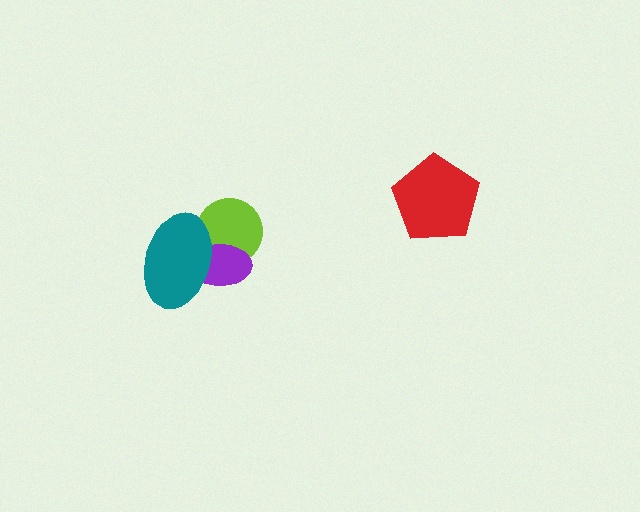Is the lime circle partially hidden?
Yes, it is partially covered by another shape.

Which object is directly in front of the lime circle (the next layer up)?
The purple ellipse is directly in front of the lime circle.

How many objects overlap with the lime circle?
2 objects overlap with the lime circle.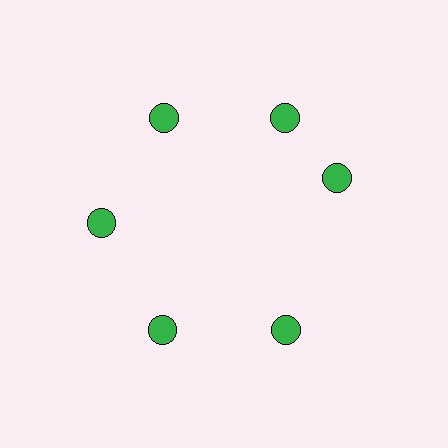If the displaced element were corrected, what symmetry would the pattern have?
It would have 6-fold rotational symmetry — the pattern would map onto itself every 60 degrees.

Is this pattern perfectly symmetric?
No. The 6 green circles are arranged in a ring, but one element near the 3 o'clock position is rotated out of alignment along the ring, breaking the 6-fold rotational symmetry.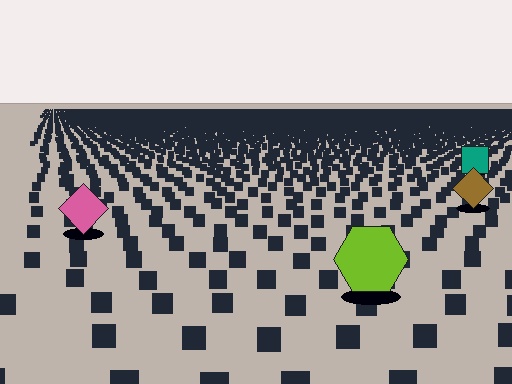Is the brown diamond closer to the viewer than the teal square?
Yes. The brown diamond is closer — you can tell from the texture gradient: the ground texture is coarser near it.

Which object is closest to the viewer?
The lime hexagon is closest. The texture marks near it are larger and more spread out.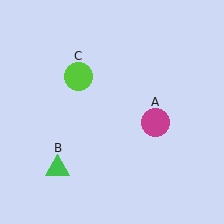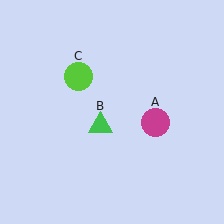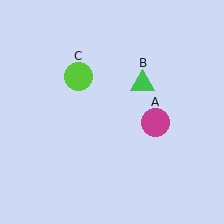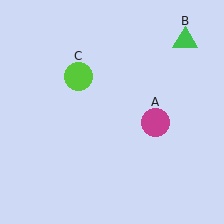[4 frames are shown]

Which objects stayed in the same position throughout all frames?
Magenta circle (object A) and lime circle (object C) remained stationary.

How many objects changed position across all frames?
1 object changed position: green triangle (object B).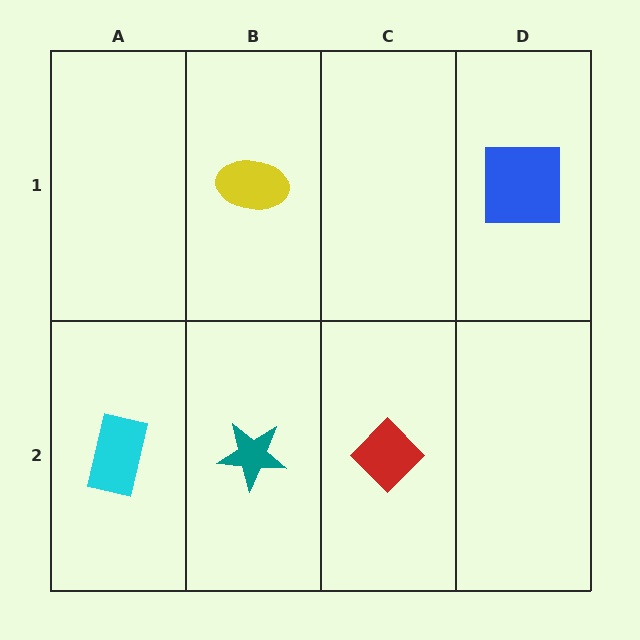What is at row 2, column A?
A cyan rectangle.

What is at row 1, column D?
A blue square.